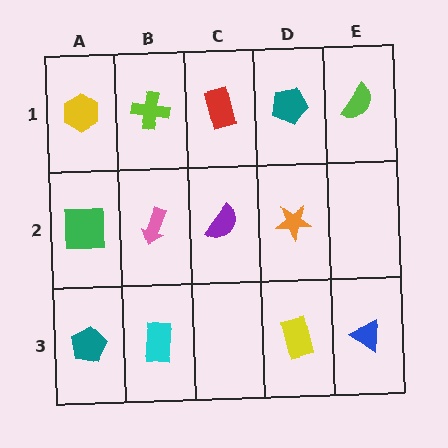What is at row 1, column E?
A lime semicircle.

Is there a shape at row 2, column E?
No, that cell is empty.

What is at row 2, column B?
A pink arrow.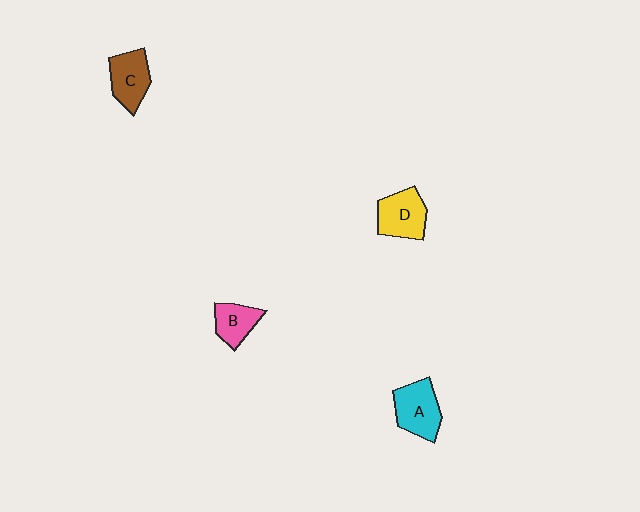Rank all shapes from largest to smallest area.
From largest to smallest: A (cyan), D (yellow), C (brown), B (pink).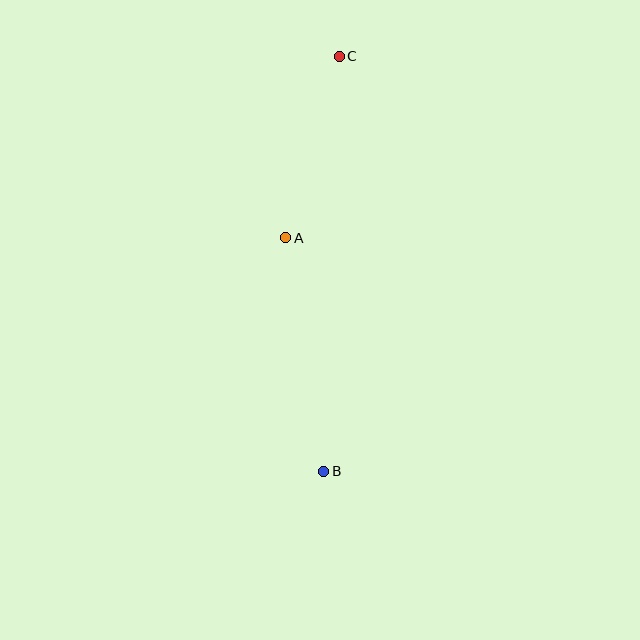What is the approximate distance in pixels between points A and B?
The distance between A and B is approximately 236 pixels.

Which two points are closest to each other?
Points A and C are closest to each other.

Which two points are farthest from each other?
Points B and C are farthest from each other.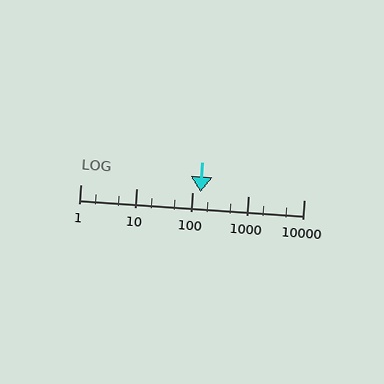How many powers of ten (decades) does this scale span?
The scale spans 4 decades, from 1 to 10000.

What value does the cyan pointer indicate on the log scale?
The pointer indicates approximately 140.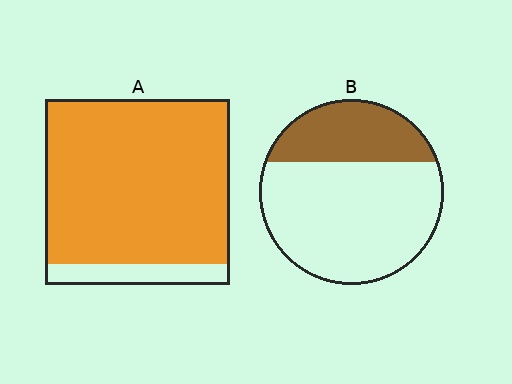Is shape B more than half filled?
No.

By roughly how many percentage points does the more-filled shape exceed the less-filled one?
By roughly 60 percentage points (A over B).